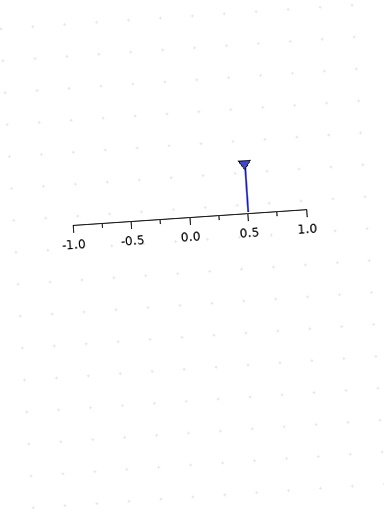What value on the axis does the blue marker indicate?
The marker indicates approximately 0.5.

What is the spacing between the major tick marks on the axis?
The major ticks are spaced 0.5 apart.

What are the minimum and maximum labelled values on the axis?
The axis runs from -1.0 to 1.0.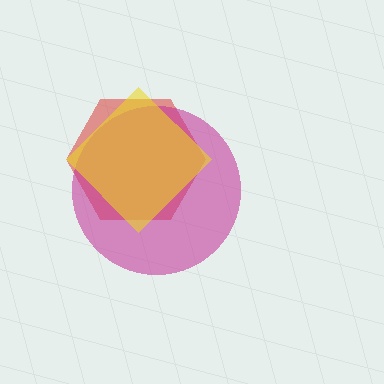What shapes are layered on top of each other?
The layered shapes are: a red hexagon, a magenta circle, a yellow diamond.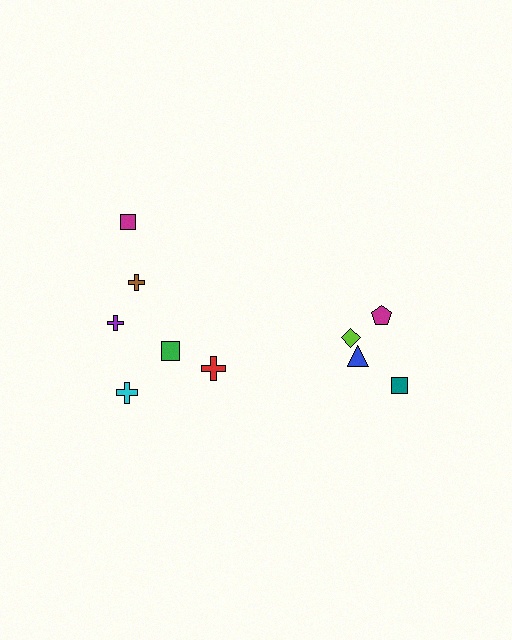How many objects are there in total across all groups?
There are 10 objects.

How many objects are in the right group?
There are 4 objects.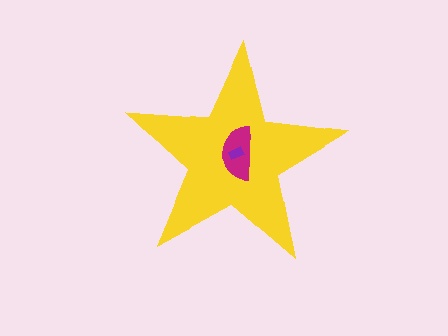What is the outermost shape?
The yellow star.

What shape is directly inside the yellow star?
The magenta semicircle.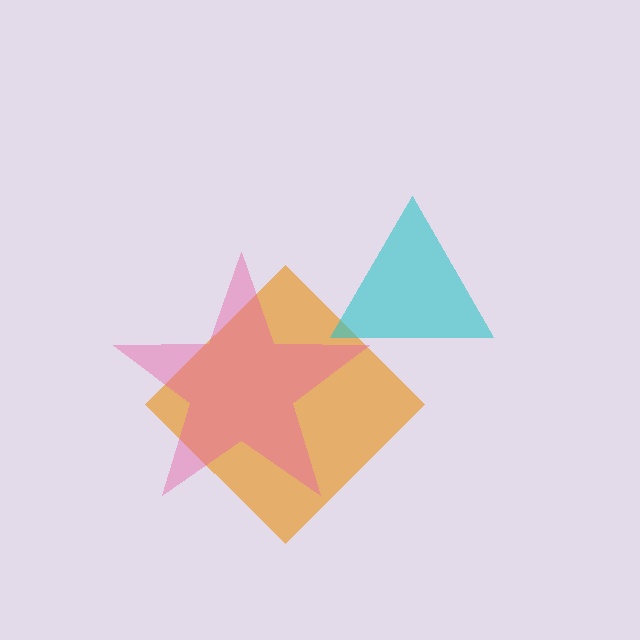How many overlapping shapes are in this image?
There are 3 overlapping shapes in the image.